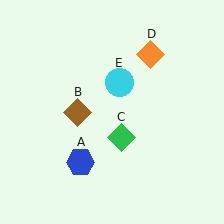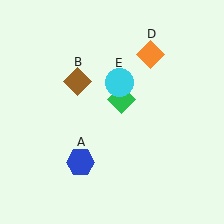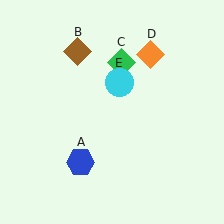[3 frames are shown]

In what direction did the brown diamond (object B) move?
The brown diamond (object B) moved up.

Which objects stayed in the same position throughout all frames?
Blue hexagon (object A) and orange diamond (object D) and cyan circle (object E) remained stationary.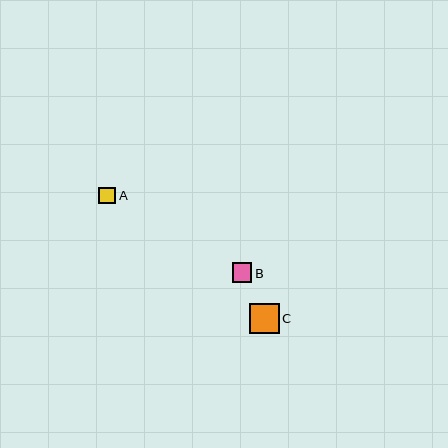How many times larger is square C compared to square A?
Square C is approximately 1.8 times the size of square A.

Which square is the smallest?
Square A is the smallest with a size of approximately 17 pixels.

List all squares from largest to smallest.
From largest to smallest: C, B, A.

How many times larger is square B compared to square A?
Square B is approximately 1.2 times the size of square A.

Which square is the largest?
Square C is the largest with a size of approximately 30 pixels.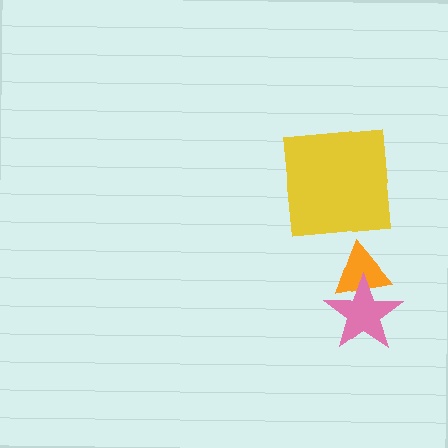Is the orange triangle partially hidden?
Yes, it is partially covered by another shape.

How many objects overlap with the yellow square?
0 objects overlap with the yellow square.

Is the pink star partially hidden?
No, no other shape covers it.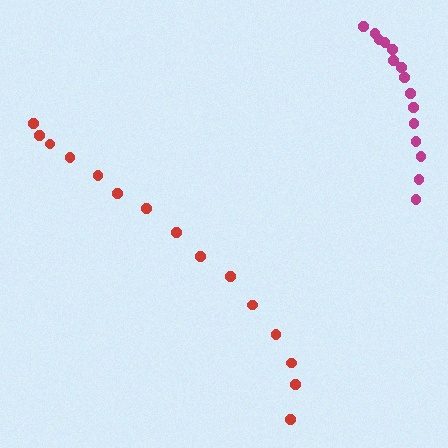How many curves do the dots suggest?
There are 2 distinct paths.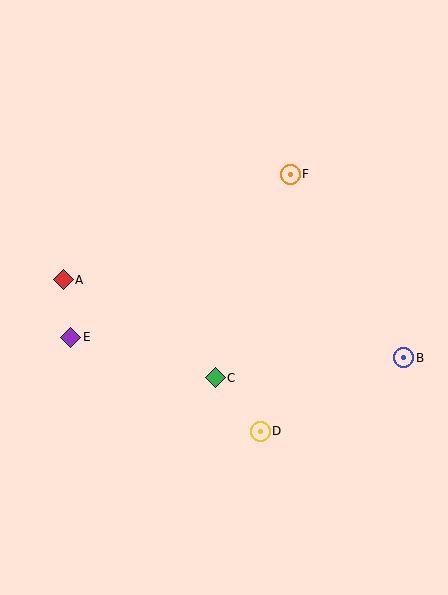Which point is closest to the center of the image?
Point C at (215, 378) is closest to the center.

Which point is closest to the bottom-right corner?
Point B is closest to the bottom-right corner.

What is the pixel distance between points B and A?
The distance between B and A is 349 pixels.